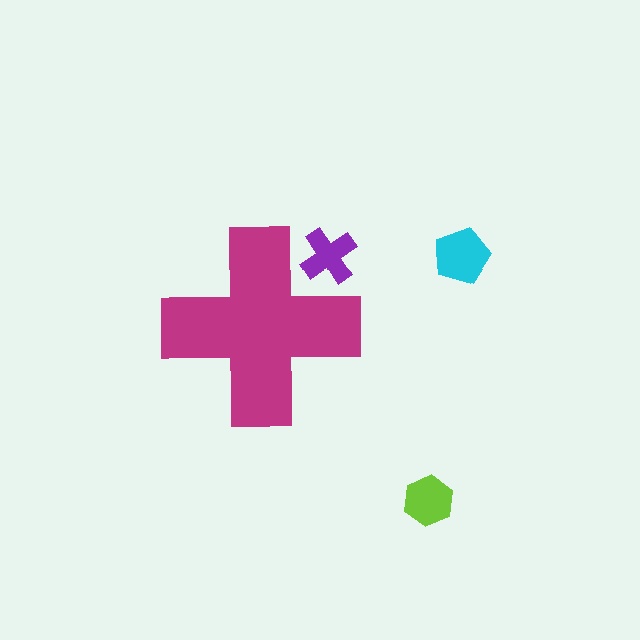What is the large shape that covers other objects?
A magenta cross.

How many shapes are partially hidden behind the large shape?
1 shape is partially hidden.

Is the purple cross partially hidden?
Yes, the purple cross is partially hidden behind the magenta cross.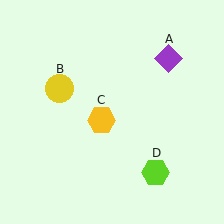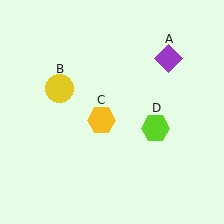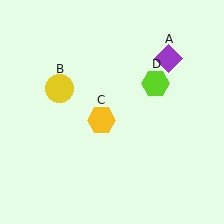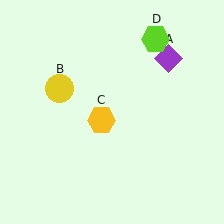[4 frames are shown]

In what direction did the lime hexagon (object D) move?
The lime hexagon (object D) moved up.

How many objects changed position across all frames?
1 object changed position: lime hexagon (object D).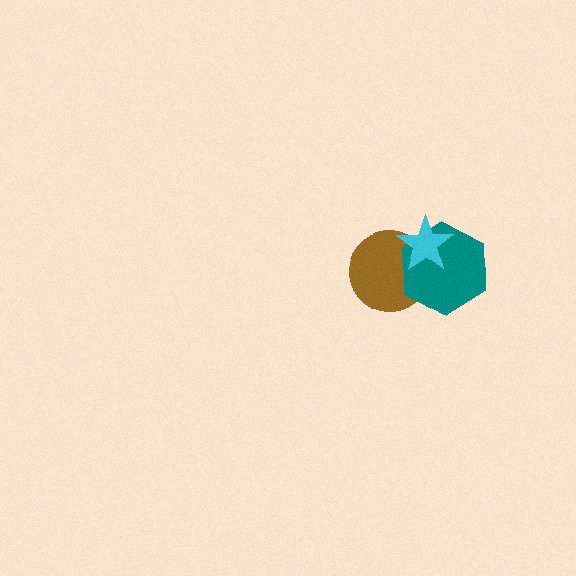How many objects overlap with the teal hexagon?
2 objects overlap with the teal hexagon.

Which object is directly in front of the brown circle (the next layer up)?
The teal hexagon is directly in front of the brown circle.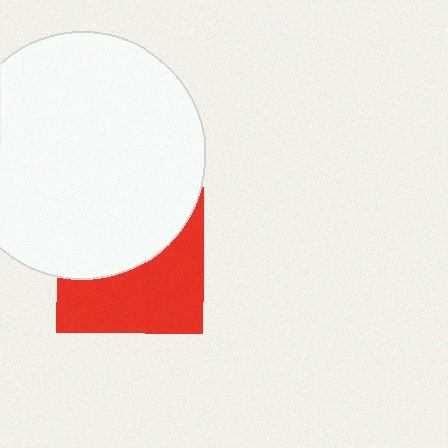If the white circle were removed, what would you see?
You would see the complete red square.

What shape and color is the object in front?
The object in front is a white circle.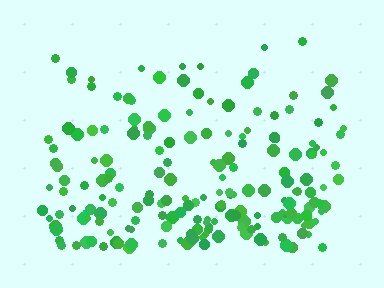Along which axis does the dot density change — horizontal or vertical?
Vertical.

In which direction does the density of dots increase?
From top to bottom, with the bottom side densest.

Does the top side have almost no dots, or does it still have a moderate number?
Still a moderate number, just noticeably fewer than the bottom.